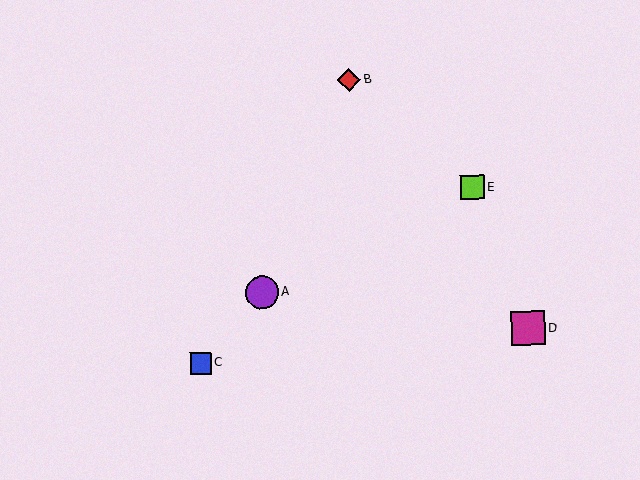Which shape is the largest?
The magenta square (labeled D) is the largest.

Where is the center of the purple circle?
The center of the purple circle is at (262, 292).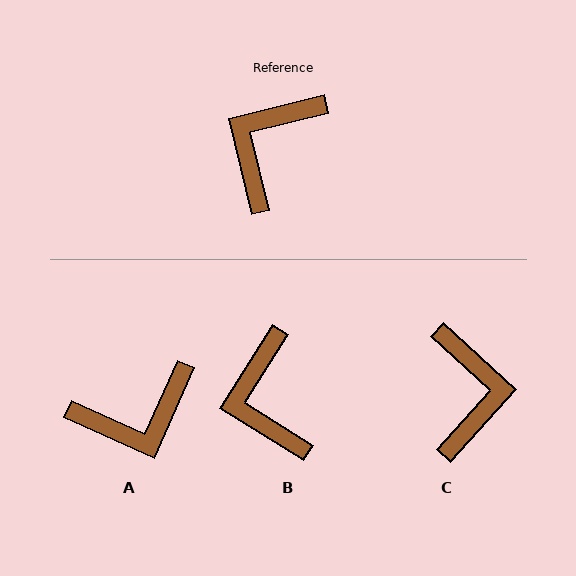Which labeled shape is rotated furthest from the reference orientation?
C, about 146 degrees away.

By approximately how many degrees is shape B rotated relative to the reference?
Approximately 44 degrees counter-clockwise.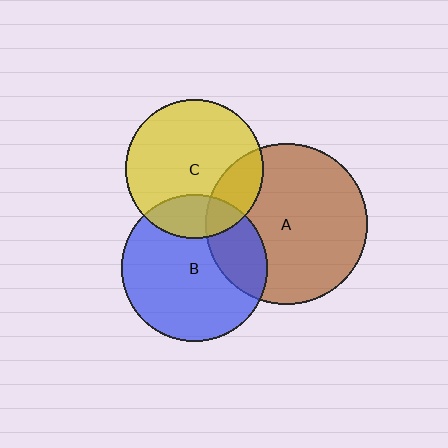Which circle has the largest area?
Circle A (brown).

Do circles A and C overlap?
Yes.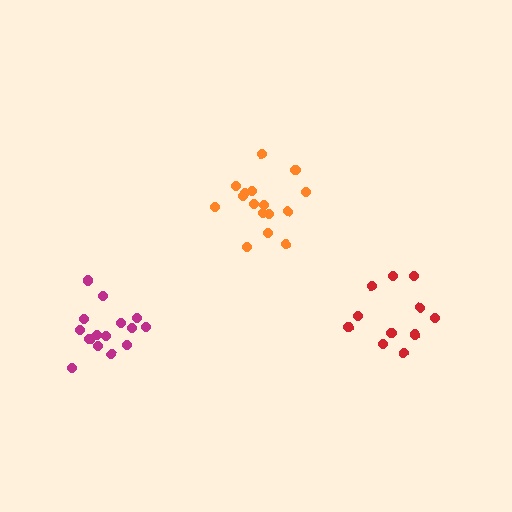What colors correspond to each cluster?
The clusters are colored: orange, red, magenta.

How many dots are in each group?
Group 1: 16 dots, Group 2: 11 dots, Group 3: 15 dots (42 total).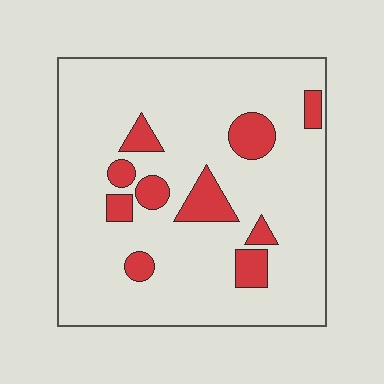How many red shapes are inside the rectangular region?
10.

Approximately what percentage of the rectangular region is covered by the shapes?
Approximately 15%.